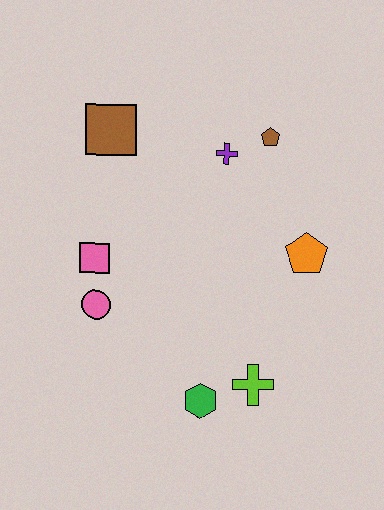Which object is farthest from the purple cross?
The green hexagon is farthest from the purple cross.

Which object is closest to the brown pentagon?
The purple cross is closest to the brown pentagon.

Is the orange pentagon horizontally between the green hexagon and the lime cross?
No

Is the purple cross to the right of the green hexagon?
Yes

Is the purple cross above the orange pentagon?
Yes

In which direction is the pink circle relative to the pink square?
The pink circle is below the pink square.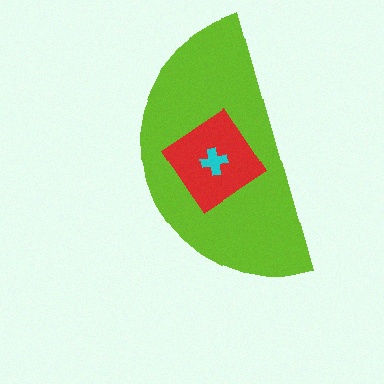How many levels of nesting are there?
3.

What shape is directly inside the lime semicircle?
The red diamond.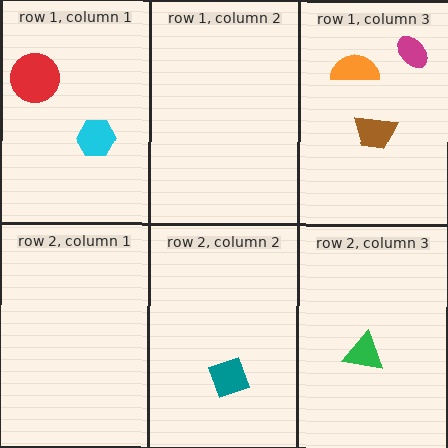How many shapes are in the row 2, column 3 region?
1.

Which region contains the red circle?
The row 1, column 1 region.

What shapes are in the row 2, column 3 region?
The green triangle.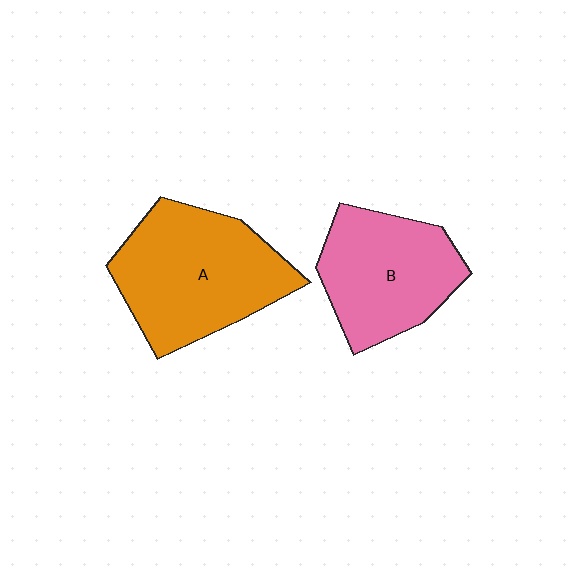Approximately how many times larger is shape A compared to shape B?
Approximately 1.3 times.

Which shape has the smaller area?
Shape B (pink).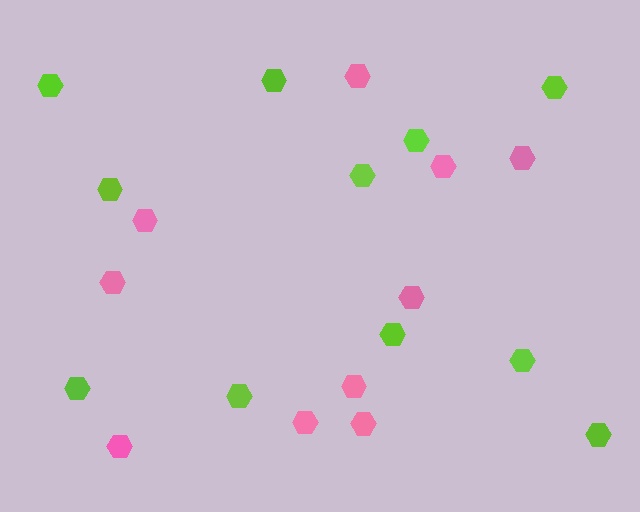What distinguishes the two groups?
There are 2 groups: one group of lime hexagons (11) and one group of pink hexagons (10).